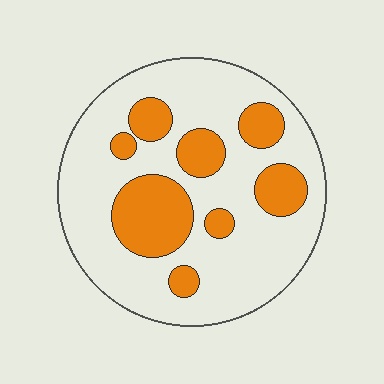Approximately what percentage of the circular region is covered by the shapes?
Approximately 25%.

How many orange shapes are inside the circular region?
8.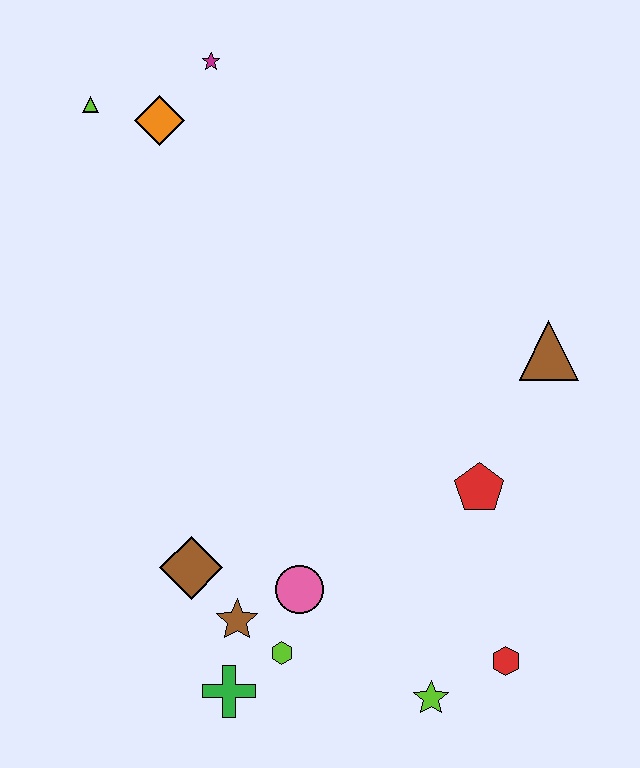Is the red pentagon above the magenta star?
No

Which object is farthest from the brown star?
The magenta star is farthest from the brown star.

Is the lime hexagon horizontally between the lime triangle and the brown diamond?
No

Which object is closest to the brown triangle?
The red pentagon is closest to the brown triangle.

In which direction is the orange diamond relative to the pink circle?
The orange diamond is above the pink circle.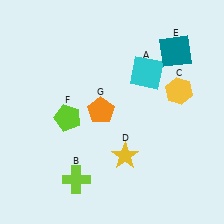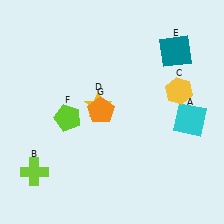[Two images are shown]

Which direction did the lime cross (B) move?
The lime cross (B) moved left.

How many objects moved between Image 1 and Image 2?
3 objects moved between the two images.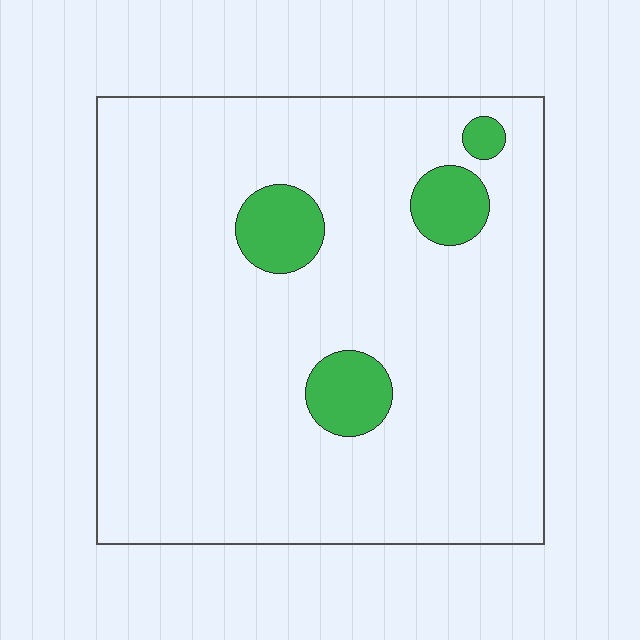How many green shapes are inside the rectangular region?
4.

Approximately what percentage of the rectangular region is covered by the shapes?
Approximately 10%.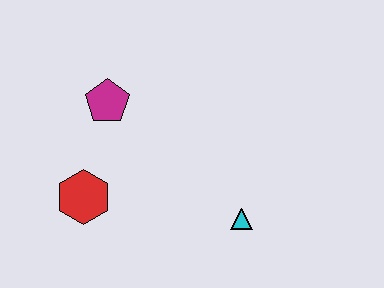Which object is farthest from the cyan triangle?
The magenta pentagon is farthest from the cyan triangle.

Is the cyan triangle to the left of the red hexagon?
No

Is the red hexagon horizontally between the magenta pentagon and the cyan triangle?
No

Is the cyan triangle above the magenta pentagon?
No